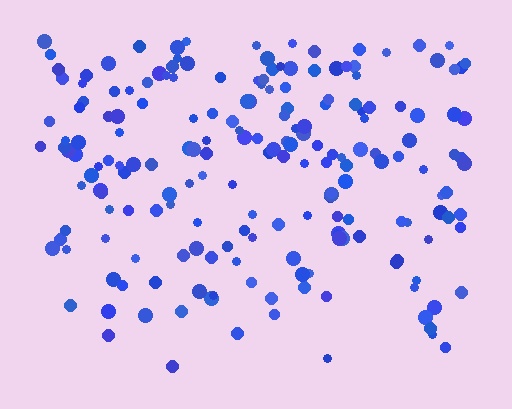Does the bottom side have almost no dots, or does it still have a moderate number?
Still a moderate number, just noticeably fewer than the top.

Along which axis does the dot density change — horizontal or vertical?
Vertical.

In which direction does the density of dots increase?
From bottom to top, with the top side densest.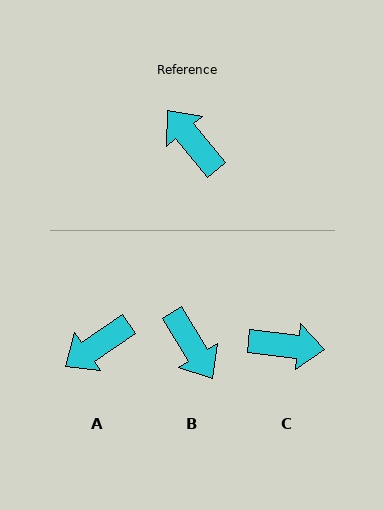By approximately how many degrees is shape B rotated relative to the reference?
Approximately 171 degrees counter-clockwise.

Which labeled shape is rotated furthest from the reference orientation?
B, about 171 degrees away.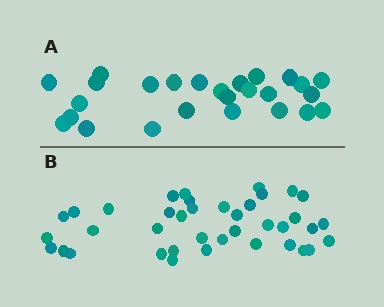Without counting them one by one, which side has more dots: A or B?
Region B (the bottom region) has more dots.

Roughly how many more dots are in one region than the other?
Region B has approximately 15 more dots than region A.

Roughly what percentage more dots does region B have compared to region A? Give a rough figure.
About 50% more.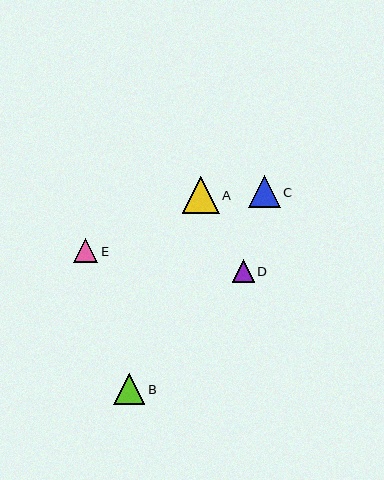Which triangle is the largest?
Triangle A is the largest with a size of approximately 37 pixels.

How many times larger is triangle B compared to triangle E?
Triangle B is approximately 1.3 times the size of triangle E.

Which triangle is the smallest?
Triangle D is the smallest with a size of approximately 22 pixels.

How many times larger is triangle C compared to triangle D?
Triangle C is approximately 1.4 times the size of triangle D.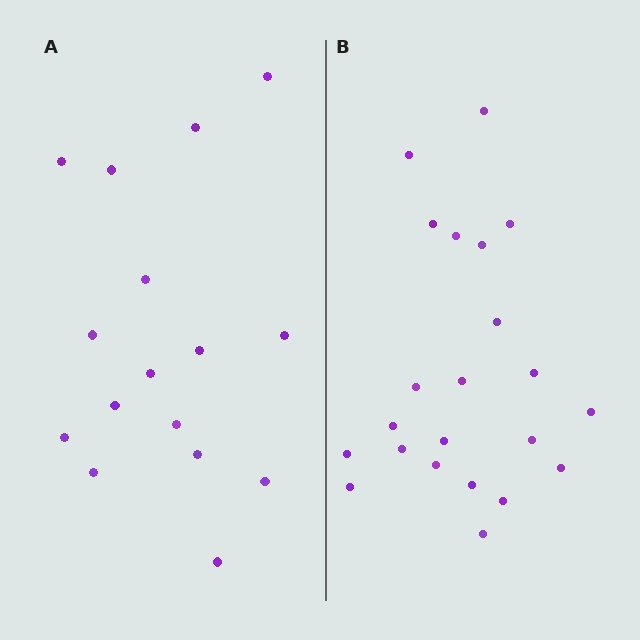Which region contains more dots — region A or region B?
Region B (the right region) has more dots.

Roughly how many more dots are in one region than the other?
Region B has about 6 more dots than region A.